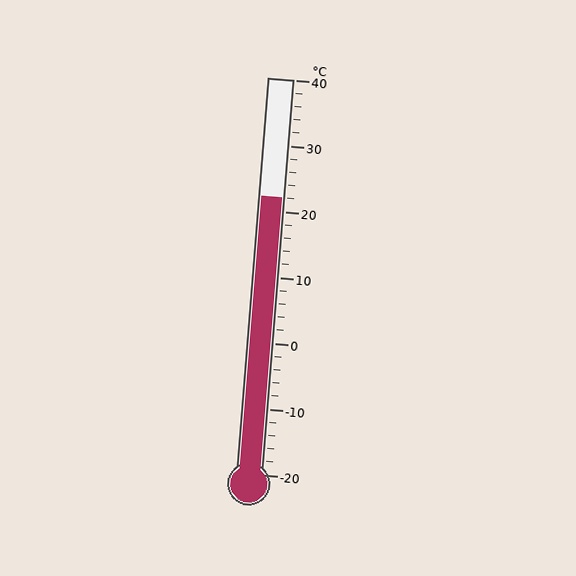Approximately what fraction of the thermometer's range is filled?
The thermometer is filled to approximately 70% of its range.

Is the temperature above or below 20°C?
The temperature is above 20°C.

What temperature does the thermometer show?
The thermometer shows approximately 22°C.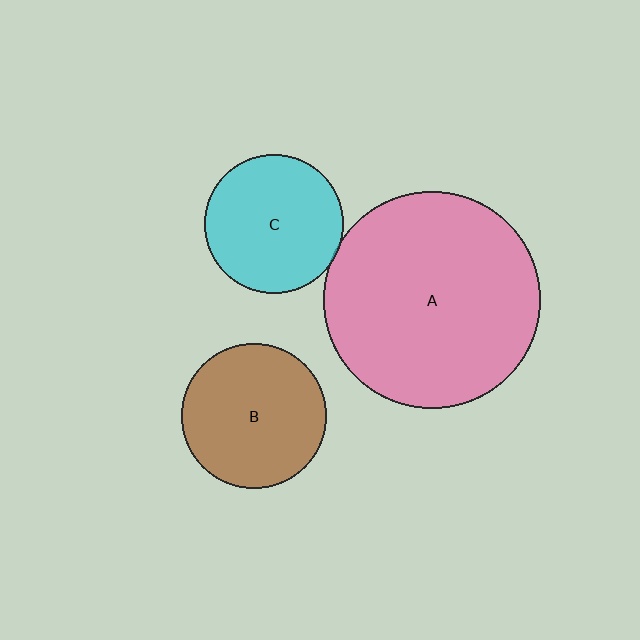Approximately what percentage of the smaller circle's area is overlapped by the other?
Approximately 5%.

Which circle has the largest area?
Circle A (pink).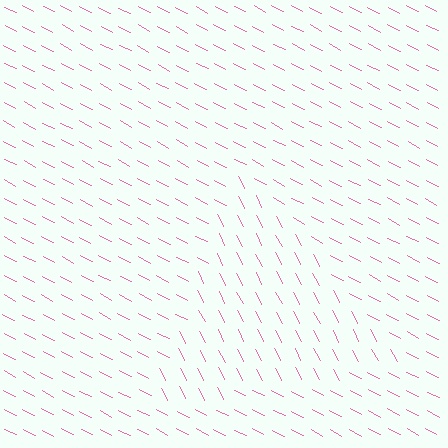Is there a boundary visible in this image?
Yes, there is a texture boundary formed by a change in line orientation.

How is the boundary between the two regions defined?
The boundary is defined purely by a change in line orientation (approximately 36 degrees difference). All lines are the same color and thickness.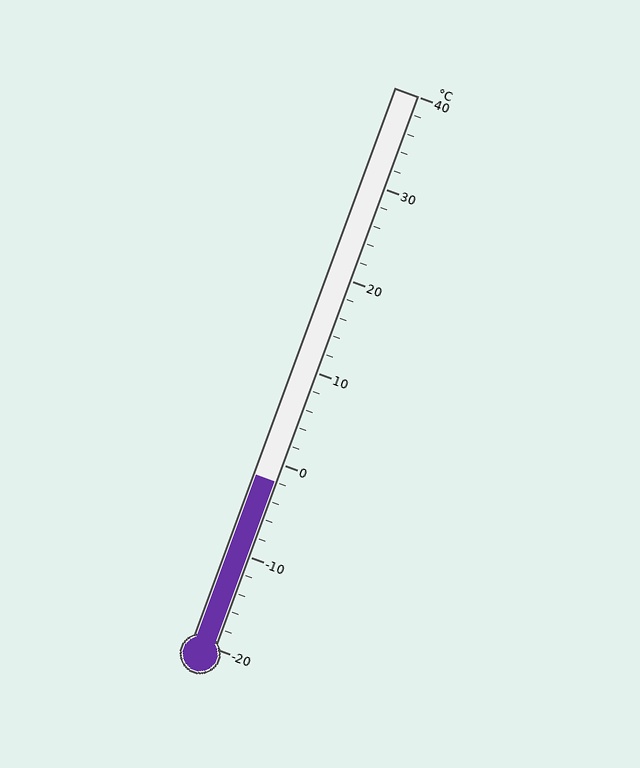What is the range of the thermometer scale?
The thermometer scale ranges from -20°C to 40°C.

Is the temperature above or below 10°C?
The temperature is below 10°C.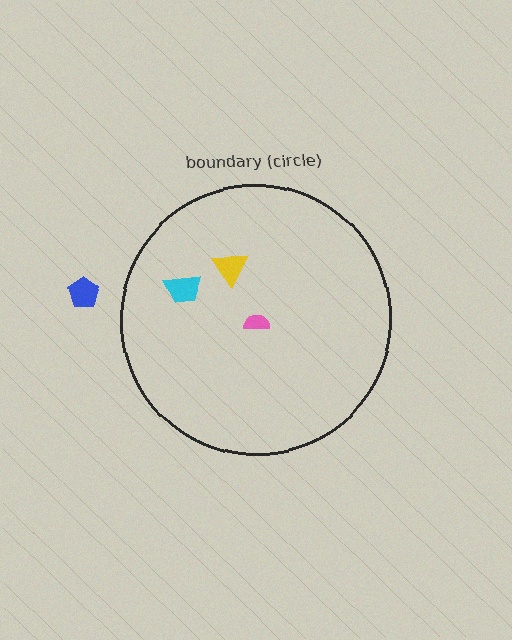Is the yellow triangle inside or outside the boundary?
Inside.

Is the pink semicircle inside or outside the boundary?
Inside.